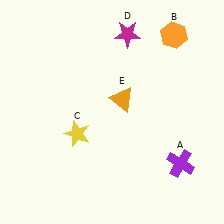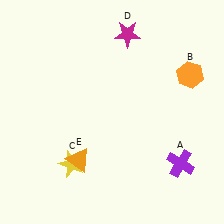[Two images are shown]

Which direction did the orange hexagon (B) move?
The orange hexagon (B) moved down.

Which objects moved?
The objects that moved are: the orange hexagon (B), the yellow star (C), the orange triangle (E).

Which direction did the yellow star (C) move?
The yellow star (C) moved down.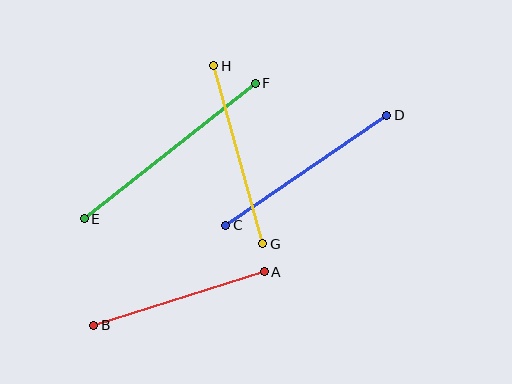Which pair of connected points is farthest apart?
Points E and F are farthest apart.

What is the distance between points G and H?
The distance is approximately 185 pixels.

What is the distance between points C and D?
The distance is approximately 195 pixels.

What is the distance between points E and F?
The distance is approximately 218 pixels.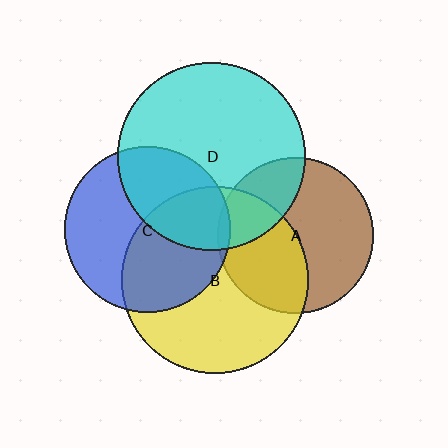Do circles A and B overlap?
Yes.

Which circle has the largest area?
Circle D (cyan).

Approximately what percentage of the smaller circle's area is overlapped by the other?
Approximately 40%.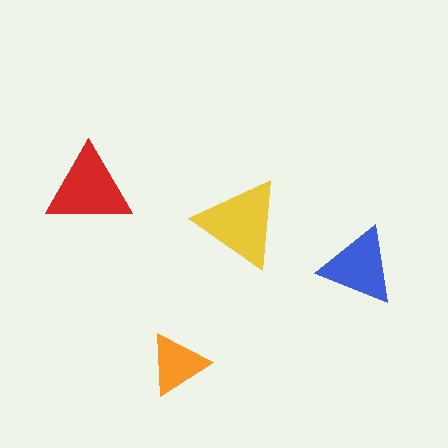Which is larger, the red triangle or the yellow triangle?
The yellow one.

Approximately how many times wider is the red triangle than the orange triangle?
About 1.5 times wider.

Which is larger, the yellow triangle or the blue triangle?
The yellow one.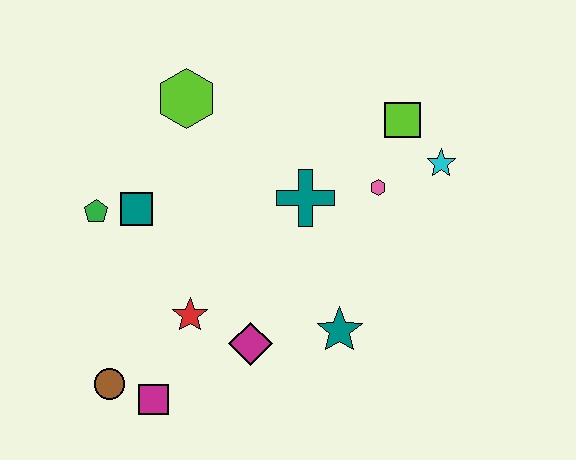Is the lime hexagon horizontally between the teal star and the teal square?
Yes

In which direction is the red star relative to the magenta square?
The red star is above the magenta square.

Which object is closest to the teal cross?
The pink hexagon is closest to the teal cross.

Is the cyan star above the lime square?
No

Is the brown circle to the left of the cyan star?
Yes